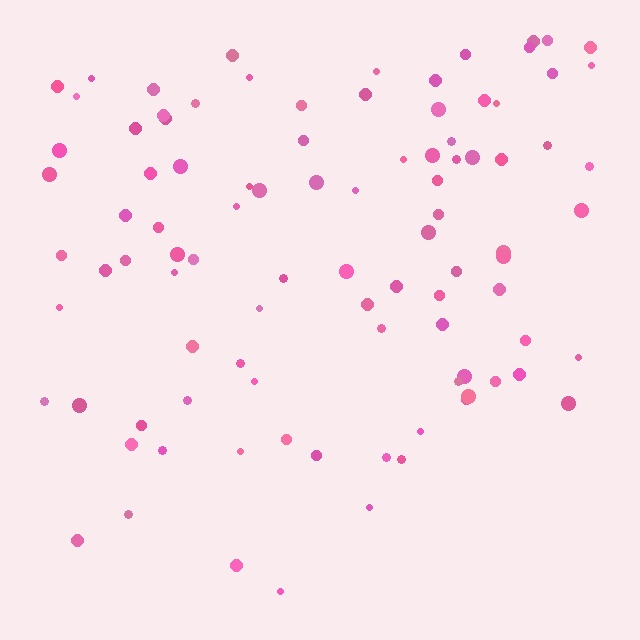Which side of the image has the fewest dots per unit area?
The bottom.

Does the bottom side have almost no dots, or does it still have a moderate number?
Still a moderate number, just noticeably fewer than the top.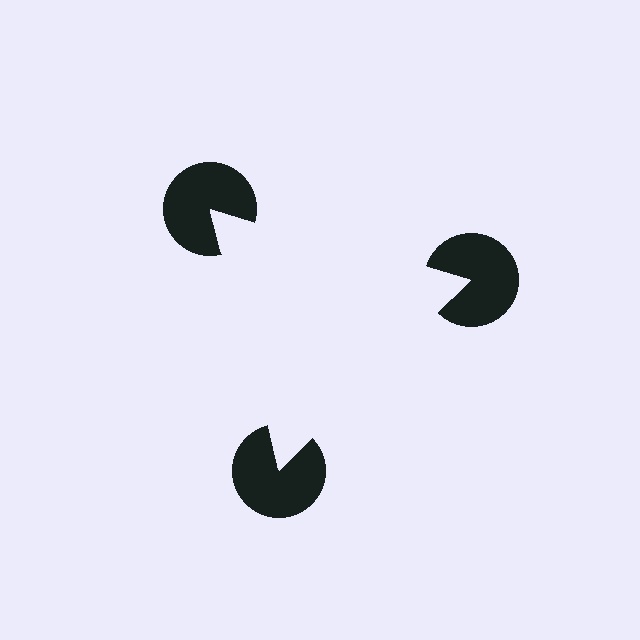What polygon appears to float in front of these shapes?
An illusory triangle — its edges are inferred from the aligned wedge cuts in the pac-man discs, not physically drawn.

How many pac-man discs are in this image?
There are 3 — one at each vertex of the illusory triangle.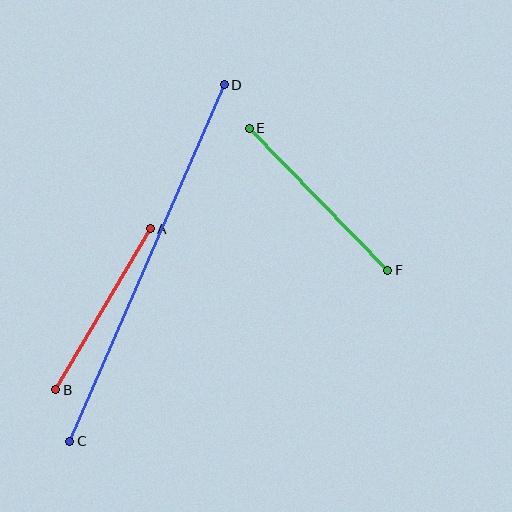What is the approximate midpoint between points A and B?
The midpoint is at approximately (103, 309) pixels.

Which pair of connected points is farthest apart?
Points C and D are farthest apart.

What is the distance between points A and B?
The distance is approximately 187 pixels.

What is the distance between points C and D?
The distance is approximately 388 pixels.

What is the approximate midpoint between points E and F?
The midpoint is at approximately (318, 199) pixels.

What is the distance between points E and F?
The distance is approximately 198 pixels.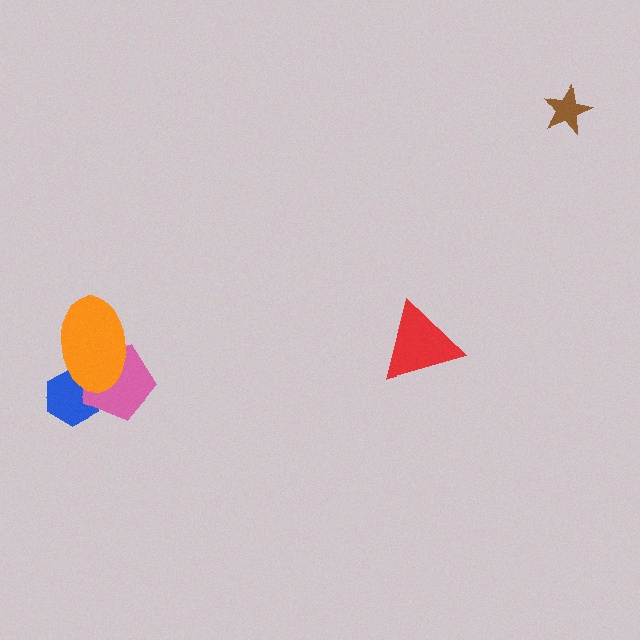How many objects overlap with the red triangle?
0 objects overlap with the red triangle.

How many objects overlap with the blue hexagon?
2 objects overlap with the blue hexagon.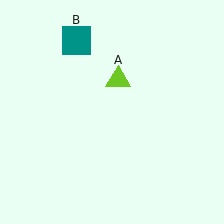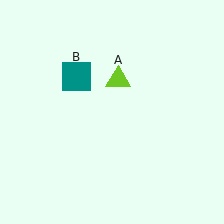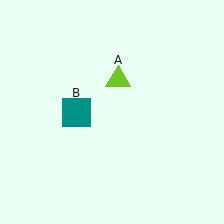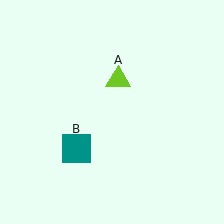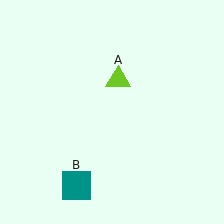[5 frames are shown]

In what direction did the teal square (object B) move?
The teal square (object B) moved down.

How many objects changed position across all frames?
1 object changed position: teal square (object B).